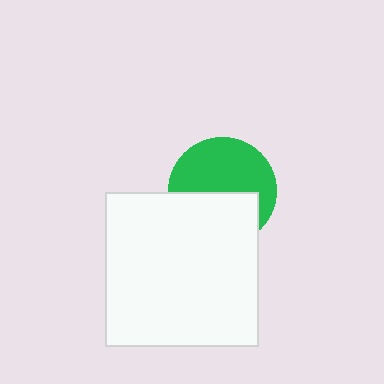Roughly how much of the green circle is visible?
About half of it is visible (roughly 56%).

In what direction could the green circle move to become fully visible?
The green circle could move up. That would shift it out from behind the white square entirely.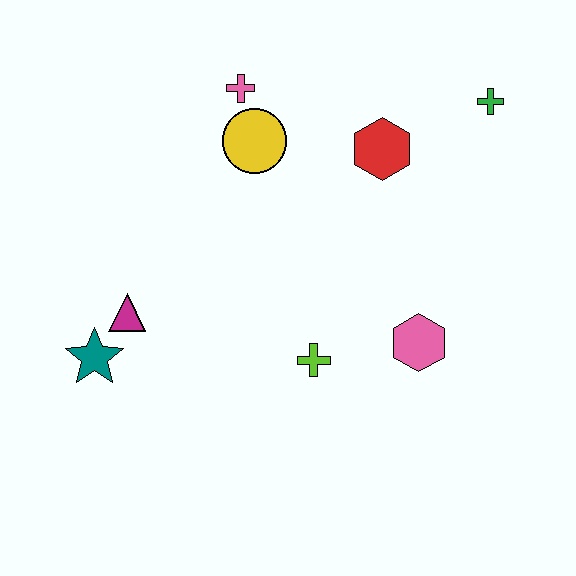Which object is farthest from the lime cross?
The green cross is farthest from the lime cross.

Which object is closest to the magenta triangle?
The teal star is closest to the magenta triangle.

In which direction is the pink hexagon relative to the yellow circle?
The pink hexagon is below the yellow circle.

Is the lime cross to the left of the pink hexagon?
Yes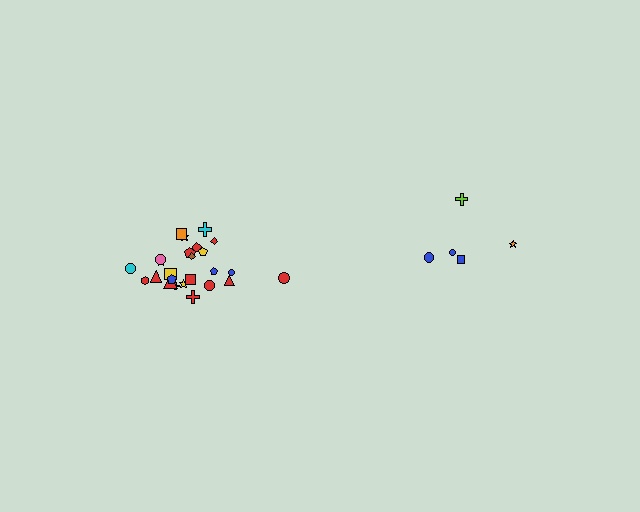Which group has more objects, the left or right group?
The left group.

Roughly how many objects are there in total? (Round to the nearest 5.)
Roughly 30 objects in total.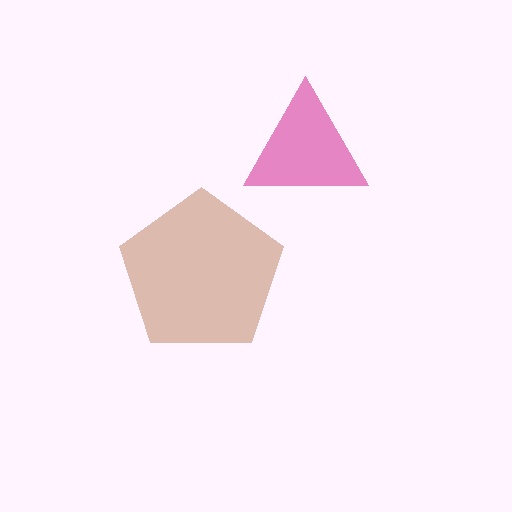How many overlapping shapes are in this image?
There are 2 overlapping shapes in the image.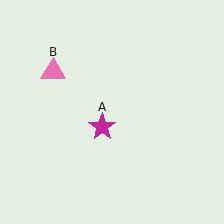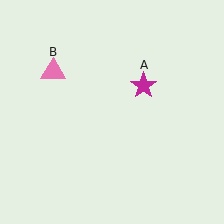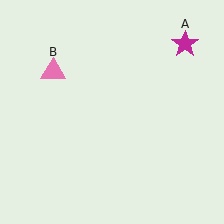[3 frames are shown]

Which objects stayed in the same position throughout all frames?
Pink triangle (object B) remained stationary.